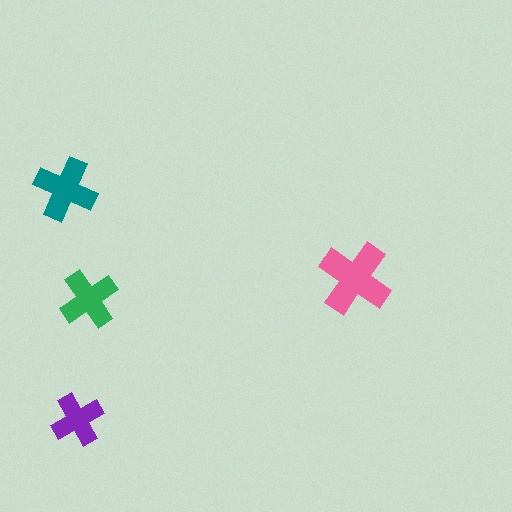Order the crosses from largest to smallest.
the pink one, the teal one, the green one, the purple one.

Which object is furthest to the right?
The pink cross is rightmost.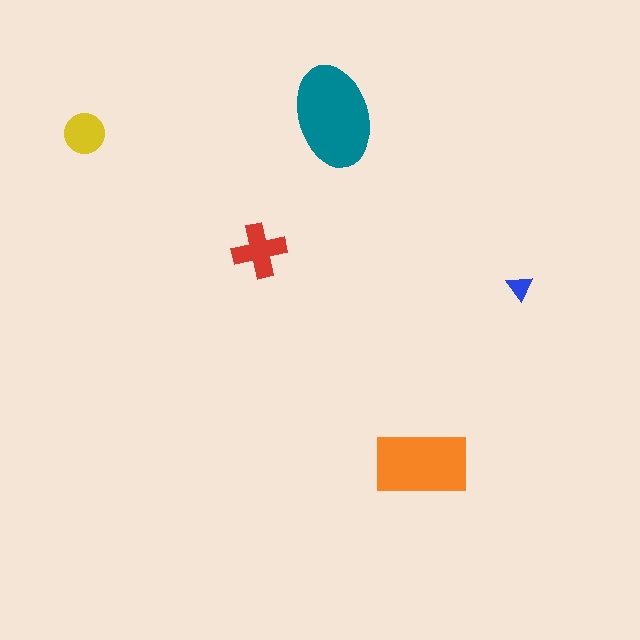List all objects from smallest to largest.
The blue triangle, the yellow circle, the red cross, the orange rectangle, the teal ellipse.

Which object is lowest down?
The orange rectangle is bottommost.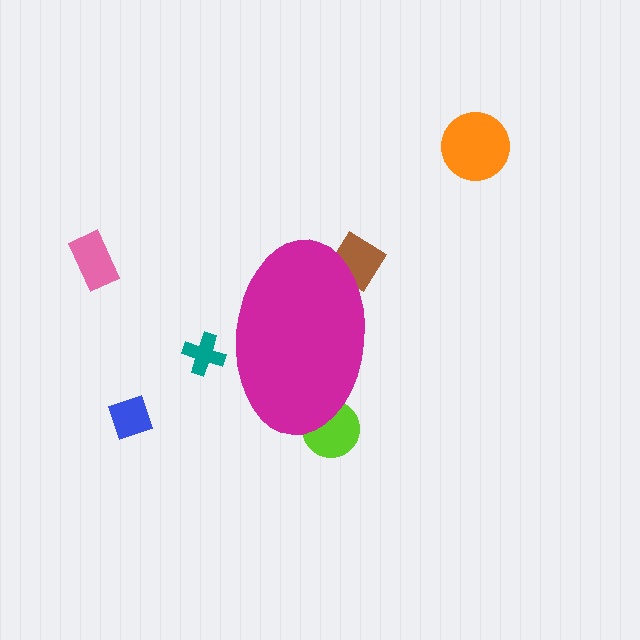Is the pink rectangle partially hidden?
No, the pink rectangle is fully visible.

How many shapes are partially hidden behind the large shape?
3 shapes are partially hidden.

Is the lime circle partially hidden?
Yes, the lime circle is partially hidden behind the magenta ellipse.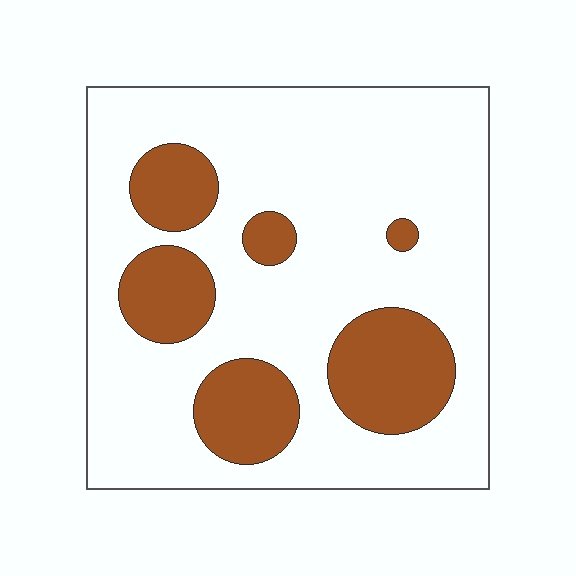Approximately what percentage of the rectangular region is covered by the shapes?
Approximately 25%.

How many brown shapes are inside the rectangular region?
6.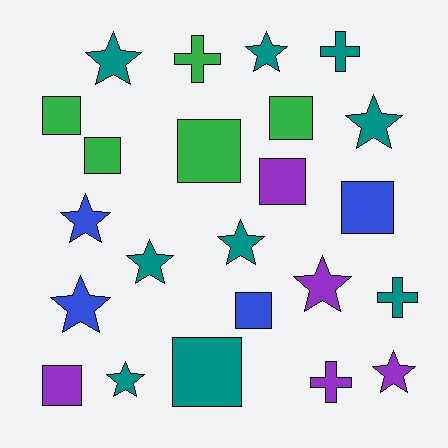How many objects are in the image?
There are 23 objects.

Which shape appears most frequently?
Star, with 10 objects.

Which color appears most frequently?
Teal, with 9 objects.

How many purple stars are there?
There are 2 purple stars.